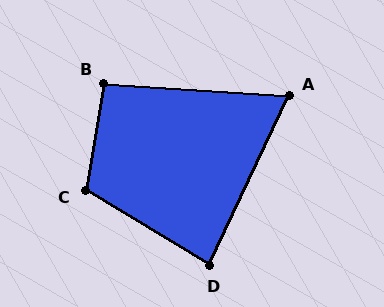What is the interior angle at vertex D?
Approximately 84 degrees (acute).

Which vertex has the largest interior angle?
C, at approximately 111 degrees.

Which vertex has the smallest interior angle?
A, at approximately 69 degrees.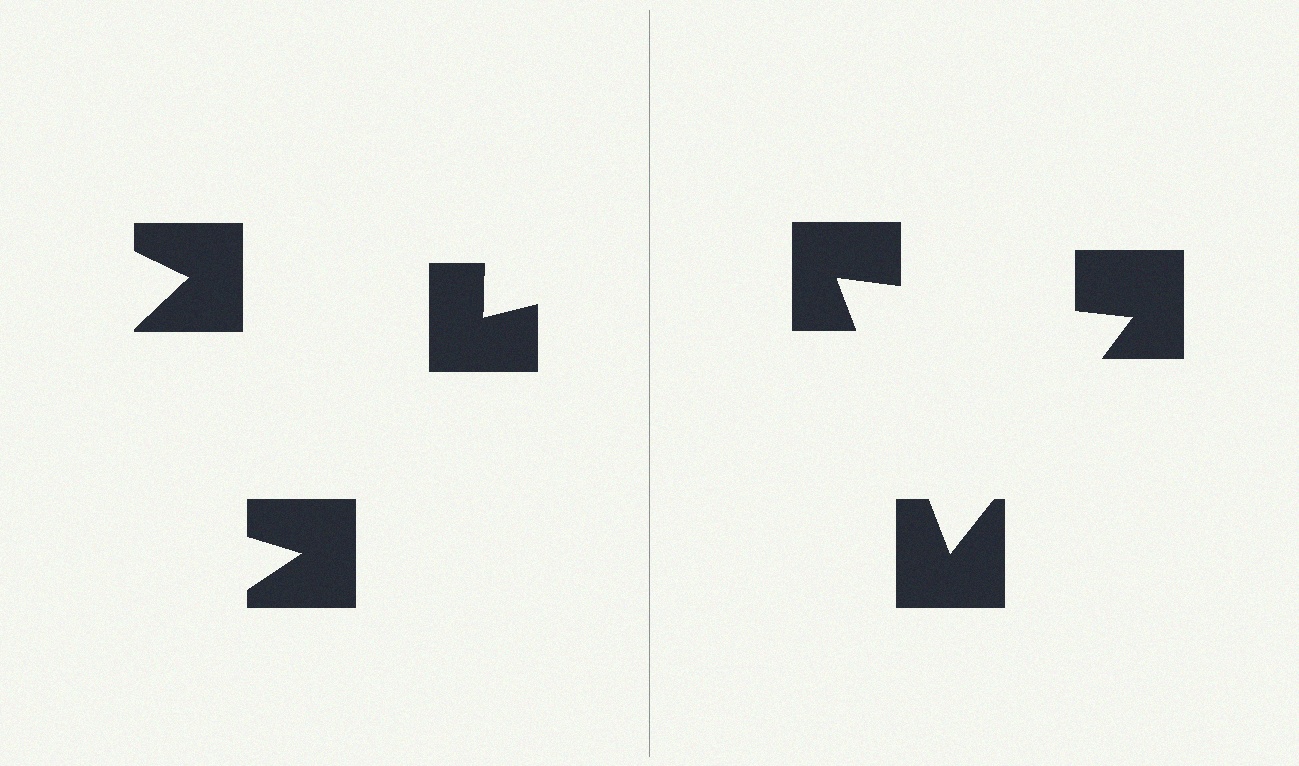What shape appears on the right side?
An illusory triangle.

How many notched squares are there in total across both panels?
6 — 3 on each side.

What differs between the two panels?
The notched squares are positioned identically on both sides; only the wedge orientations differ. On the right they align to a triangle; on the left they are misaligned.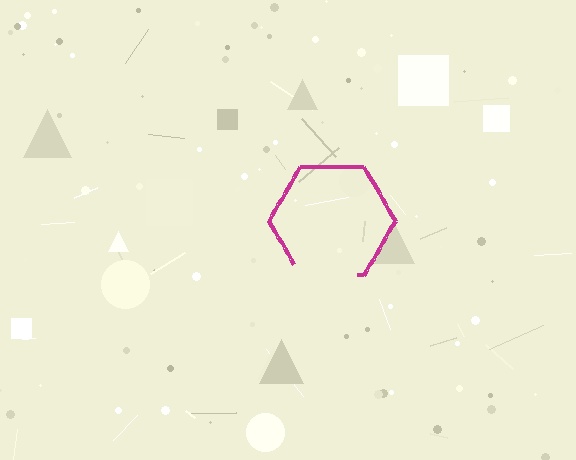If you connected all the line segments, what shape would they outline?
They would outline a hexagon.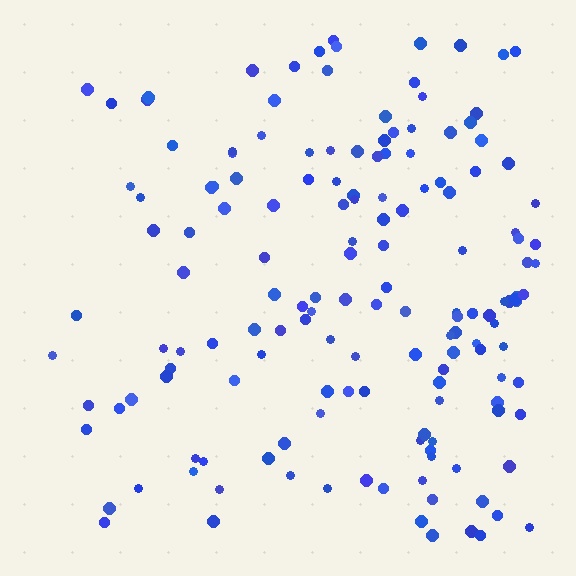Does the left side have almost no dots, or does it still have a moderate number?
Still a moderate number, just noticeably fewer than the right.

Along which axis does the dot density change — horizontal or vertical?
Horizontal.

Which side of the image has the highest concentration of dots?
The right.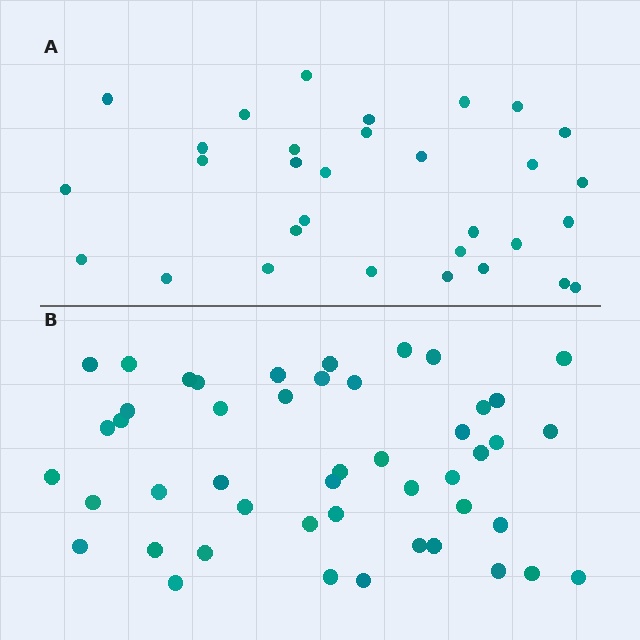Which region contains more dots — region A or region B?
Region B (the bottom region) has more dots.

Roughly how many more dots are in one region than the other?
Region B has approximately 15 more dots than region A.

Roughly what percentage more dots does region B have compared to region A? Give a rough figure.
About 50% more.